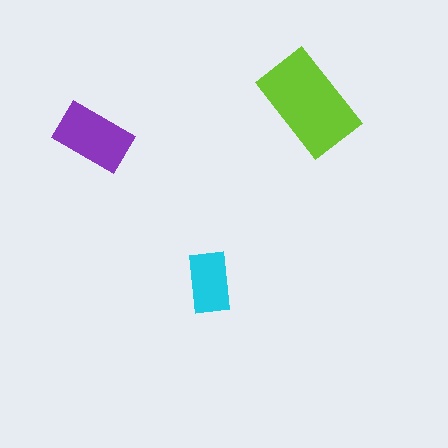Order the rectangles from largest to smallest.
the lime one, the purple one, the cyan one.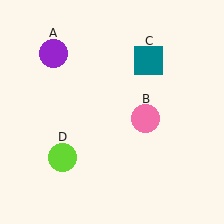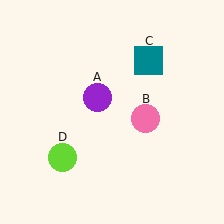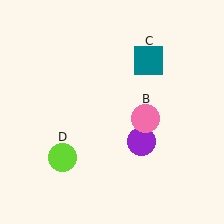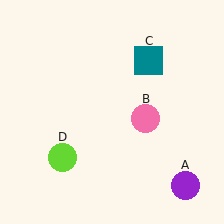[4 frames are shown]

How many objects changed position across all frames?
1 object changed position: purple circle (object A).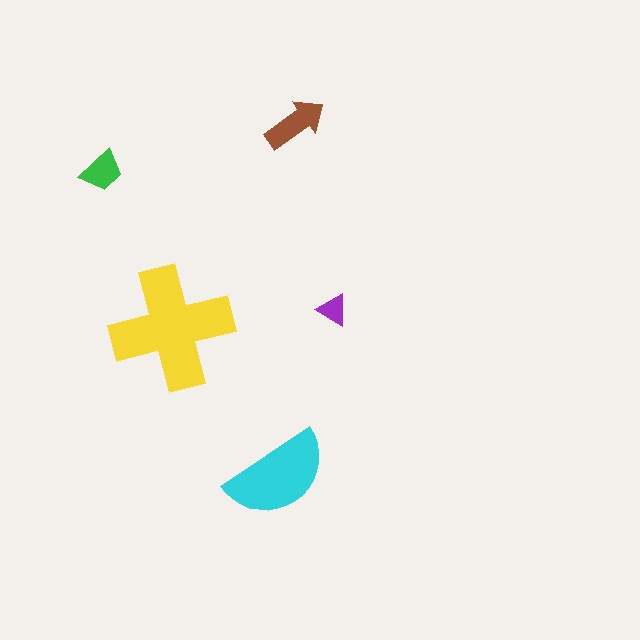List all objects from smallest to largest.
The purple triangle, the green trapezoid, the brown arrow, the cyan semicircle, the yellow cross.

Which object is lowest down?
The cyan semicircle is bottommost.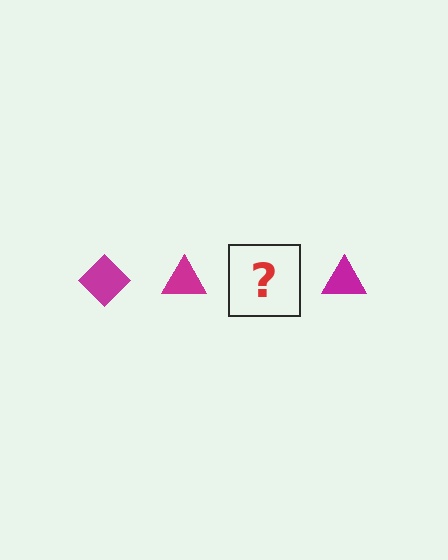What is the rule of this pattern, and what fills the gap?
The rule is that the pattern cycles through diamond, triangle shapes in magenta. The gap should be filled with a magenta diamond.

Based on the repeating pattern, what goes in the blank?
The blank should be a magenta diamond.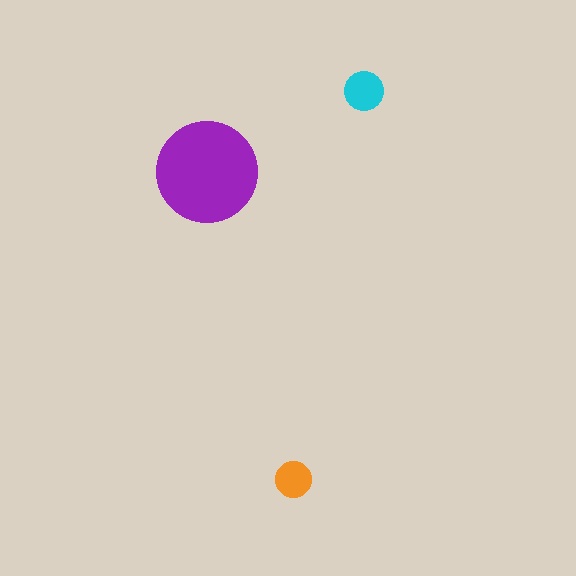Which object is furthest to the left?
The purple circle is leftmost.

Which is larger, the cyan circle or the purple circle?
The purple one.